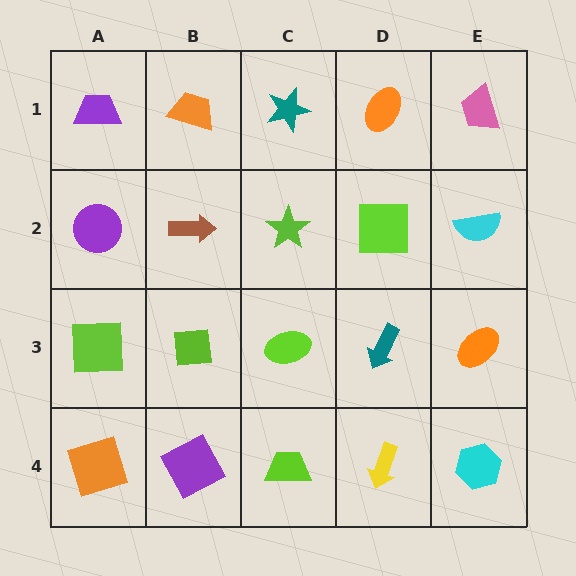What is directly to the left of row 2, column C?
A brown arrow.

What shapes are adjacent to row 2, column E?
A pink trapezoid (row 1, column E), an orange ellipse (row 3, column E), a lime square (row 2, column D).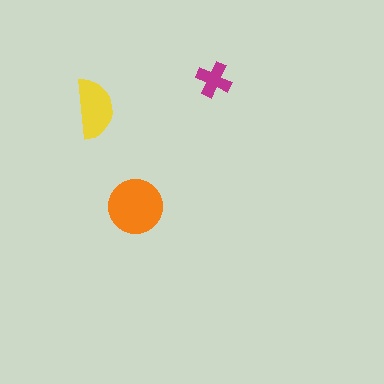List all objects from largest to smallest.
The orange circle, the yellow semicircle, the magenta cross.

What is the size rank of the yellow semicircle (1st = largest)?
2nd.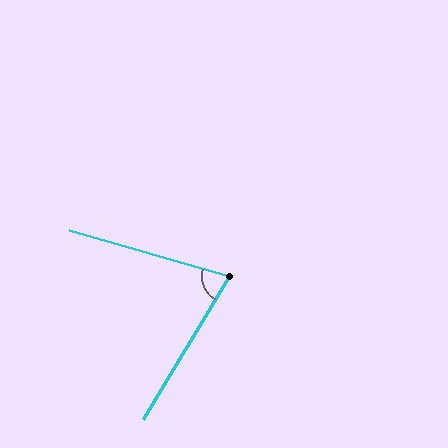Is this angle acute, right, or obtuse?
It is acute.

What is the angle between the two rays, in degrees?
Approximately 75 degrees.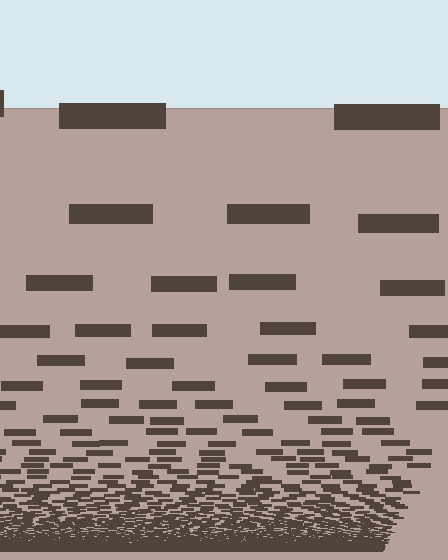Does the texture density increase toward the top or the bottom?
Density increases toward the bottom.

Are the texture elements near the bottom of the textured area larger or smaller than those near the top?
Smaller. The gradient is inverted — elements near the bottom are smaller and denser.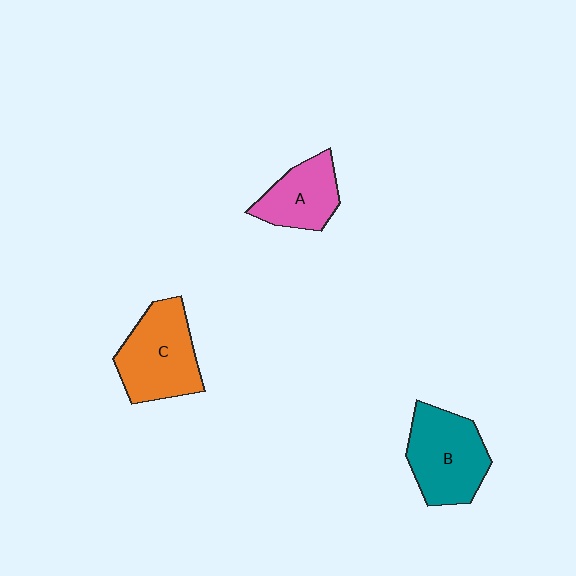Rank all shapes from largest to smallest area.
From largest to smallest: C (orange), B (teal), A (pink).